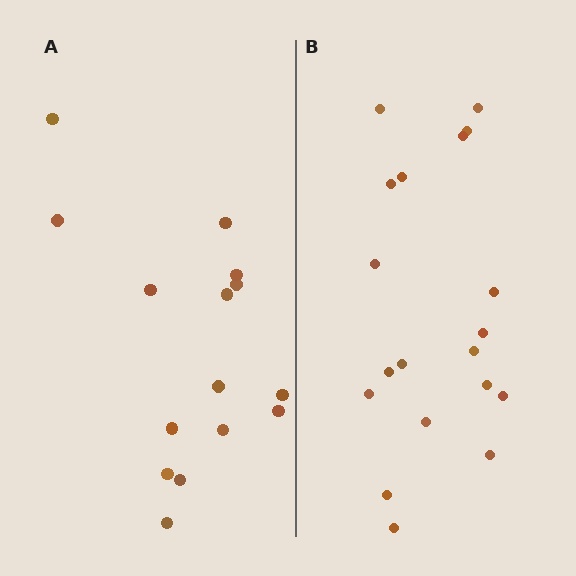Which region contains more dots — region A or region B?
Region B (the right region) has more dots.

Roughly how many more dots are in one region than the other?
Region B has about 4 more dots than region A.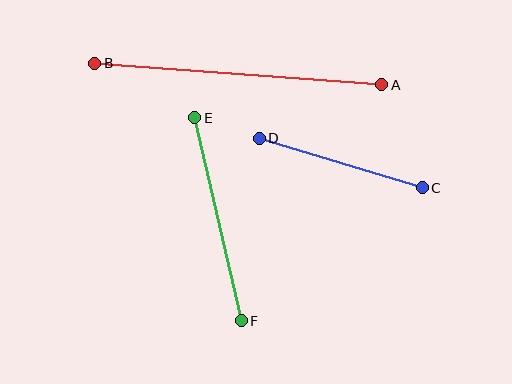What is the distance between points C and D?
The distance is approximately 170 pixels.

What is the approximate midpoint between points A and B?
The midpoint is at approximately (238, 74) pixels.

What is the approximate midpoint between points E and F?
The midpoint is at approximately (218, 219) pixels.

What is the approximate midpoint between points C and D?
The midpoint is at approximately (341, 163) pixels.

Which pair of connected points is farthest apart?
Points A and B are farthest apart.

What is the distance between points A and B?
The distance is approximately 288 pixels.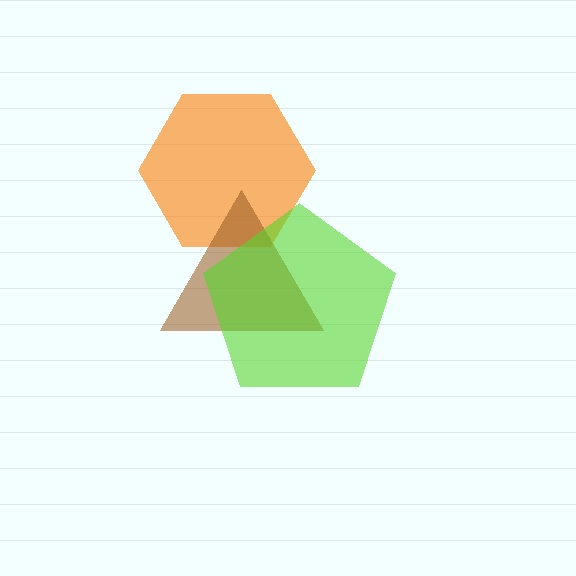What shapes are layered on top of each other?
The layered shapes are: an orange hexagon, a brown triangle, a lime pentagon.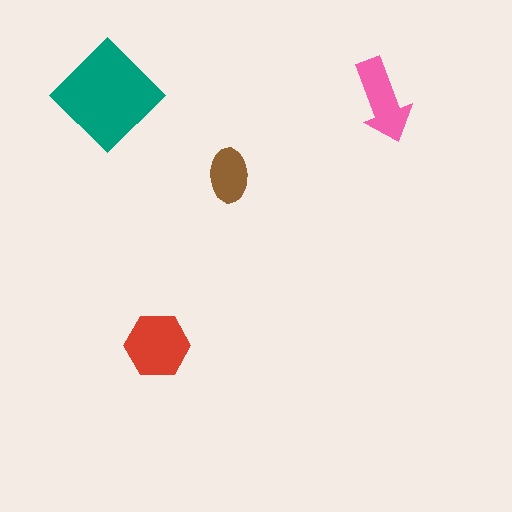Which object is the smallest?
The brown ellipse.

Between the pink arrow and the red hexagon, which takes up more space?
The red hexagon.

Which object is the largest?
The teal diamond.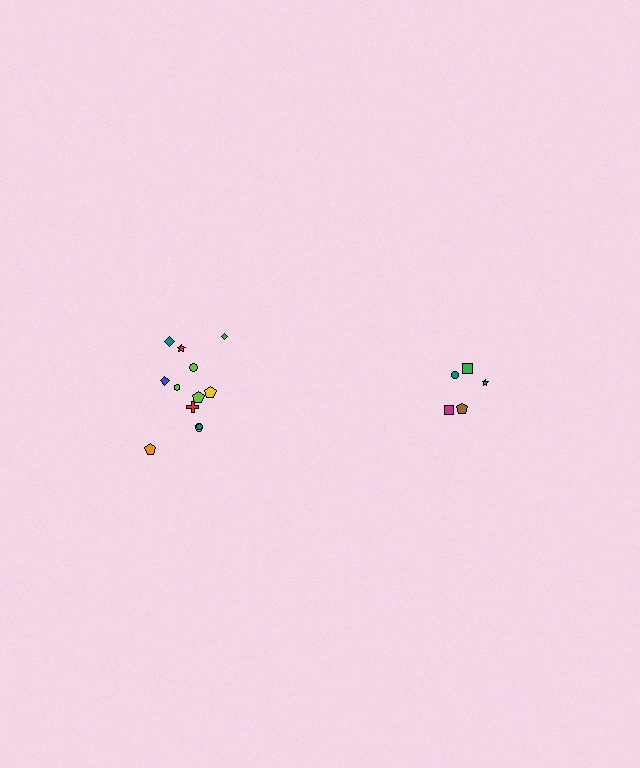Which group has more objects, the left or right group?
The left group.